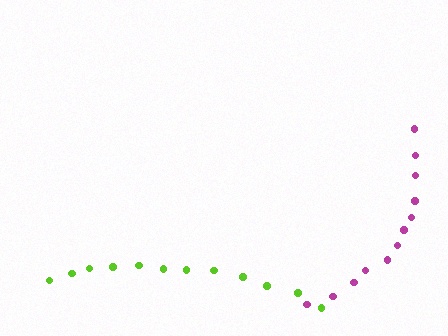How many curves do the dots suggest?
There are 2 distinct paths.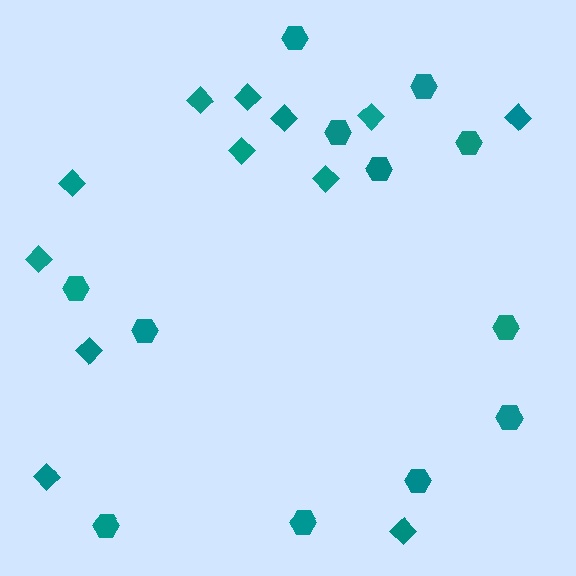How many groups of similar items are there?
There are 2 groups: one group of diamonds (12) and one group of hexagons (12).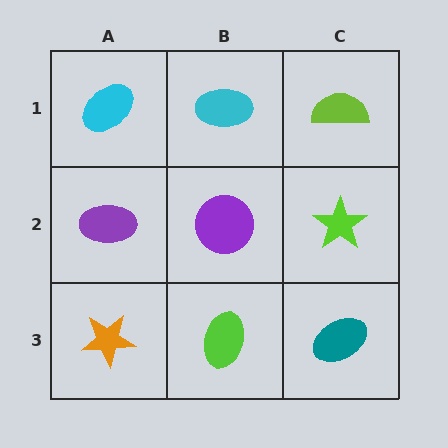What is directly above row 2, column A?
A cyan ellipse.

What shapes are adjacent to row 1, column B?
A purple circle (row 2, column B), a cyan ellipse (row 1, column A), a lime semicircle (row 1, column C).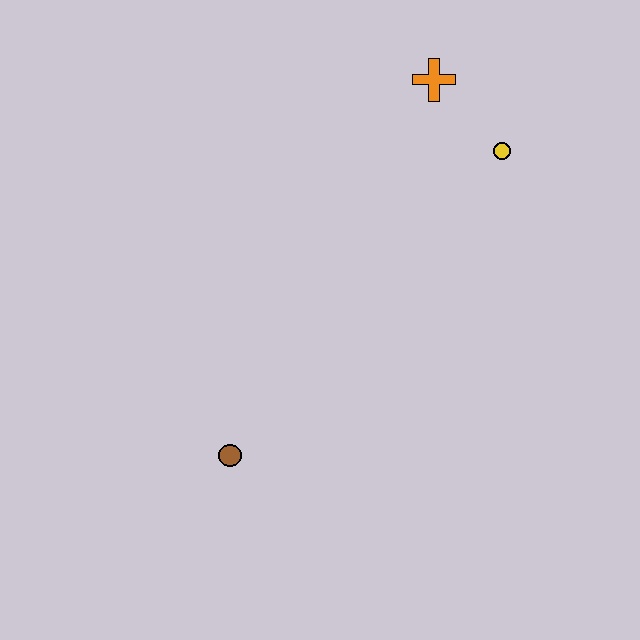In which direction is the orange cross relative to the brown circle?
The orange cross is above the brown circle.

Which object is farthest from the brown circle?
The orange cross is farthest from the brown circle.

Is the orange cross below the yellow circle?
No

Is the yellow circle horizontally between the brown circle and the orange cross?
No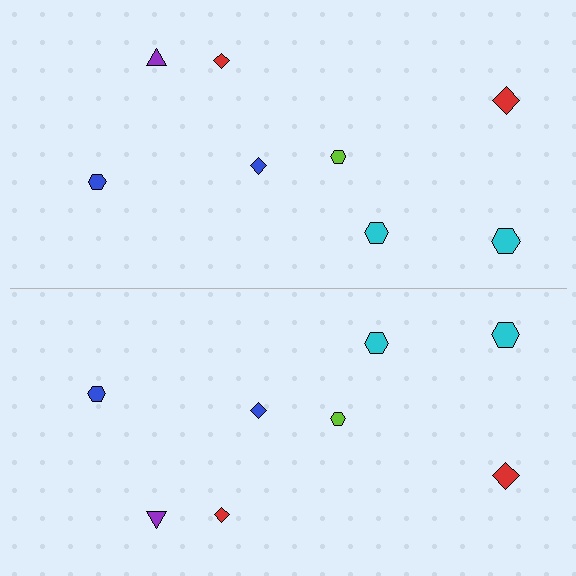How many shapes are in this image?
There are 16 shapes in this image.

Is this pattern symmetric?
Yes, this pattern has bilateral (reflection) symmetry.